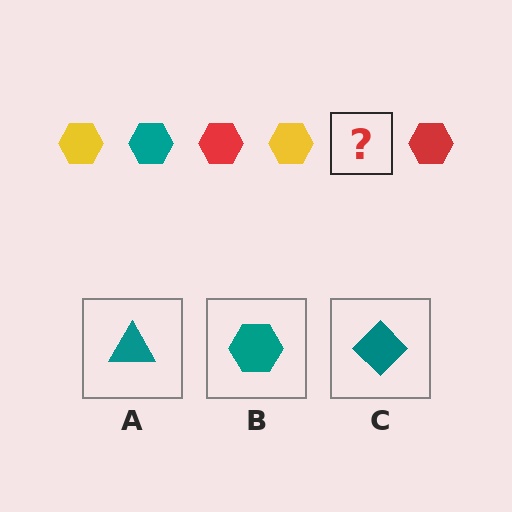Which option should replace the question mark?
Option B.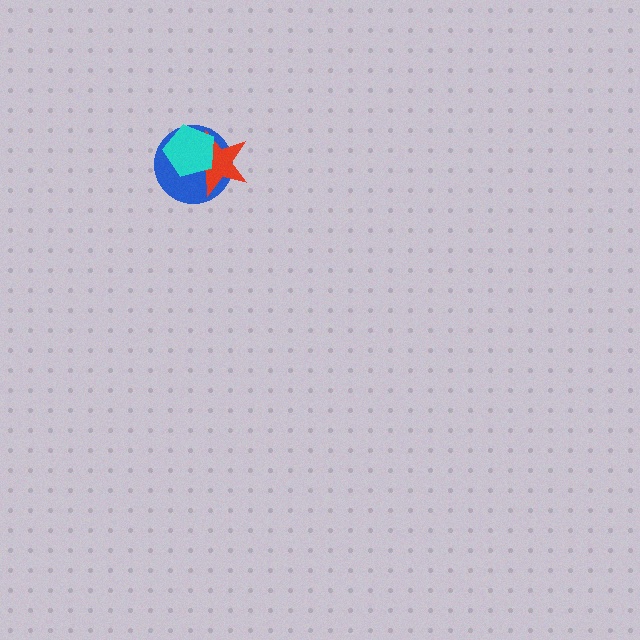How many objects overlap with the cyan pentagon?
2 objects overlap with the cyan pentagon.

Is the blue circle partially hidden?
Yes, it is partially covered by another shape.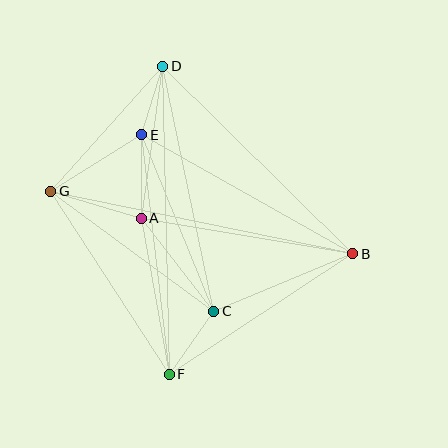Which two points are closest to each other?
Points D and E are closest to each other.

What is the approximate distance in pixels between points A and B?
The distance between A and B is approximately 214 pixels.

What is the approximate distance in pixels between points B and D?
The distance between B and D is approximately 267 pixels.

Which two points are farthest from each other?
Points B and G are farthest from each other.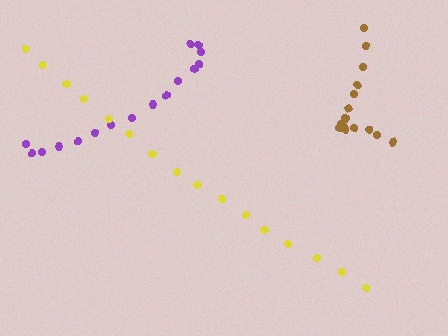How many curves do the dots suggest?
There are 3 distinct paths.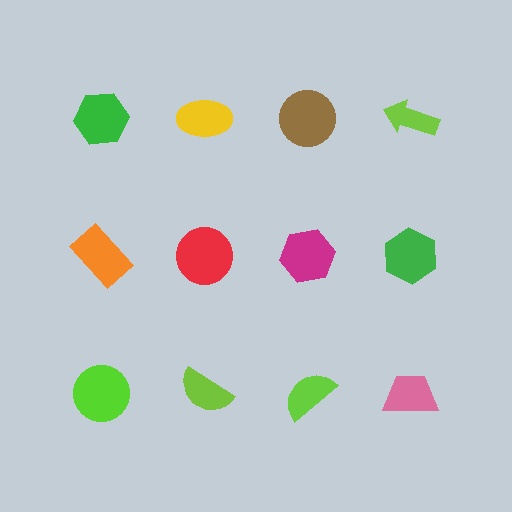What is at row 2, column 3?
A magenta hexagon.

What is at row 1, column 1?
A green hexagon.